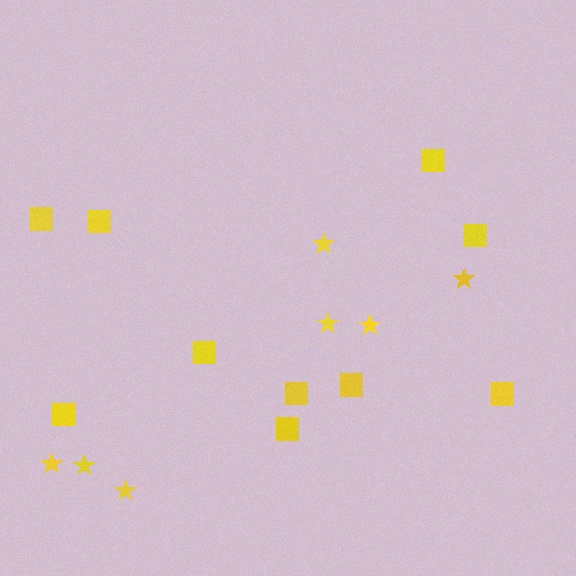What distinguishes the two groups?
There are 2 groups: one group of stars (7) and one group of squares (10).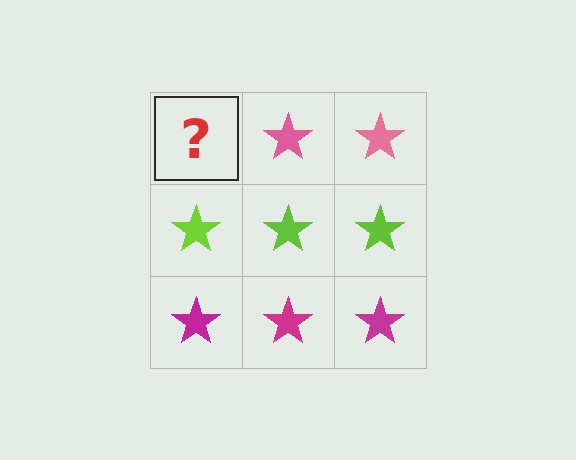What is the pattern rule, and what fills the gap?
The rule is that each row has a consistent color. The gap should be filled with a pink star.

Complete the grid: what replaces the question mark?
The question mark should be replaced with a pink star.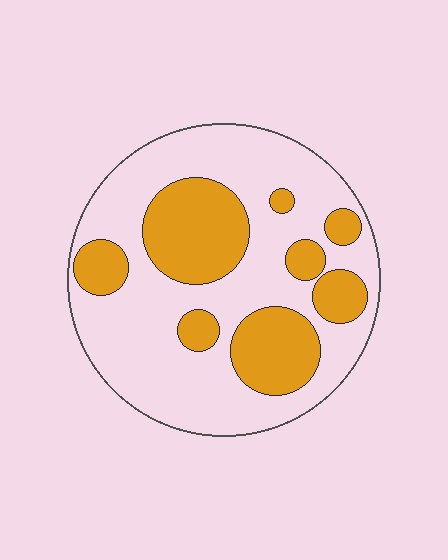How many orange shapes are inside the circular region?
8.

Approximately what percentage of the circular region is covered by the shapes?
Approximately 30%.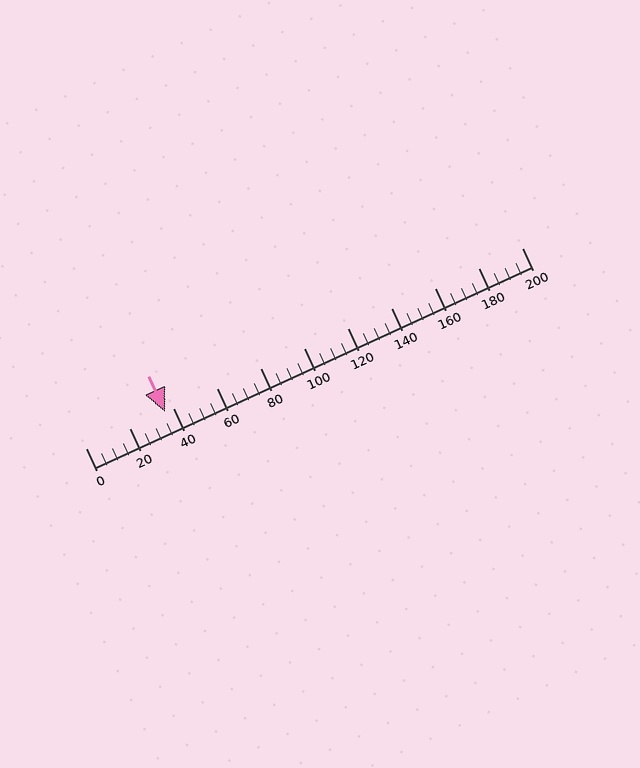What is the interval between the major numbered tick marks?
The major tick marks are spaced 20 units apart.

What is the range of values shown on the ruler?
The ruler shows values from 0 to 200.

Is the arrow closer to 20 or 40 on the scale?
The arrow is closer to 40.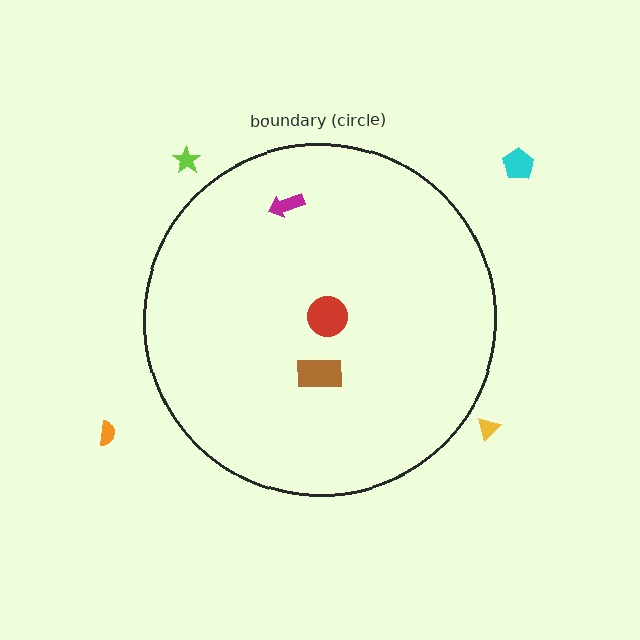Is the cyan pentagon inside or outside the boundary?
Outside.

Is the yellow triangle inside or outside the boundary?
Outside.